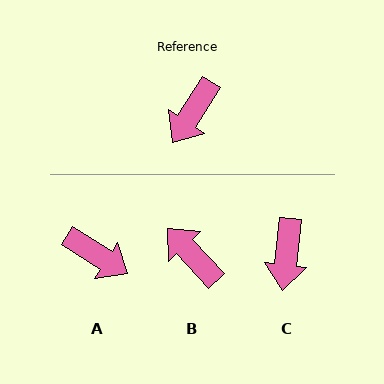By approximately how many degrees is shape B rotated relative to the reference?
Approximately 104 degrees clockwise.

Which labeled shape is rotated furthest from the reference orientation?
B, about 104 degrees away.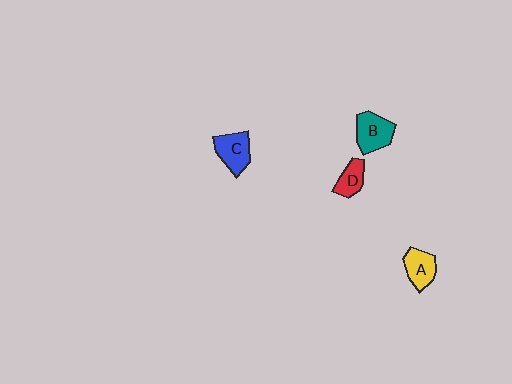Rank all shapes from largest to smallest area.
From largest to smallest: B (teal), C (blue), A (yellow), D (red).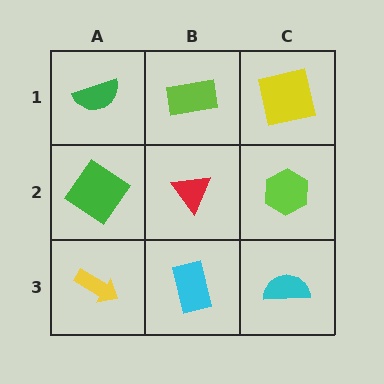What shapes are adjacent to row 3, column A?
A green diamond (row 2, column A), a cyan rectangle (row 3, column B).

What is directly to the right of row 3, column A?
A cyan rectangle.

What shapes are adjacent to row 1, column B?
A red triangle (row 2, column B), a green semicircle (row 1, column A), a yellow square (row 1, column C).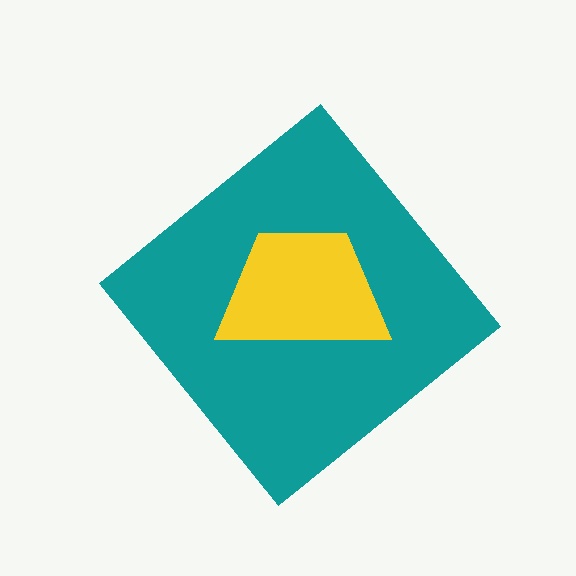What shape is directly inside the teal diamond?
The yellow trapezoid.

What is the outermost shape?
The teal diamond.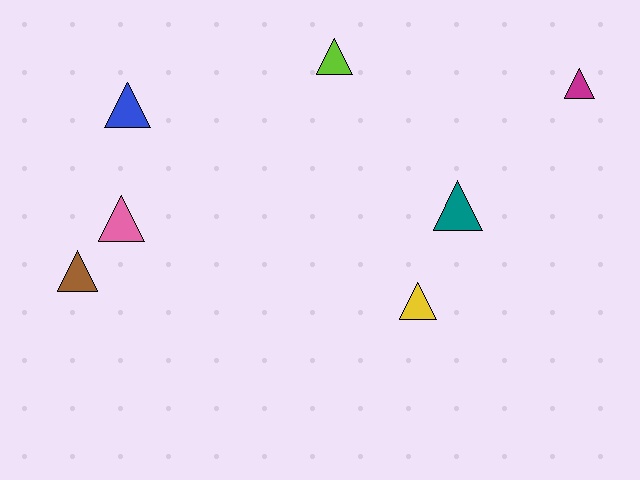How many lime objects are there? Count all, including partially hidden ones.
There is 1 lime object.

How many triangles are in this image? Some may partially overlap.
There are 7 triangles.